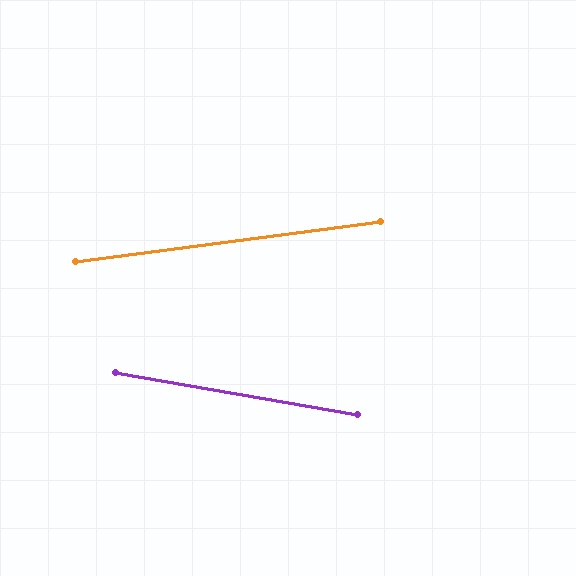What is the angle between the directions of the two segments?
Approximately 17 degrees.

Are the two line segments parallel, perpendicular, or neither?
Neither parallel nor perpendicular — they differ by about 17°.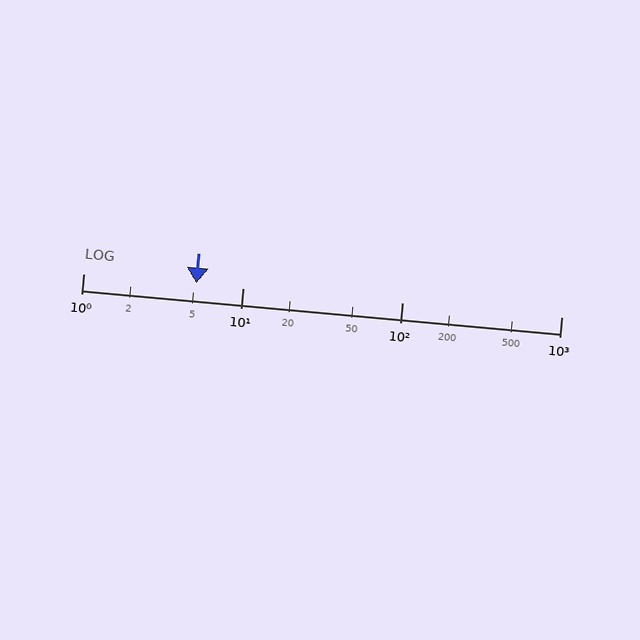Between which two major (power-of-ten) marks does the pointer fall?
The pointer is between 1 and 10.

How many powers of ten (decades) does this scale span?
The scale spans 3 decades, from 1 to 1000.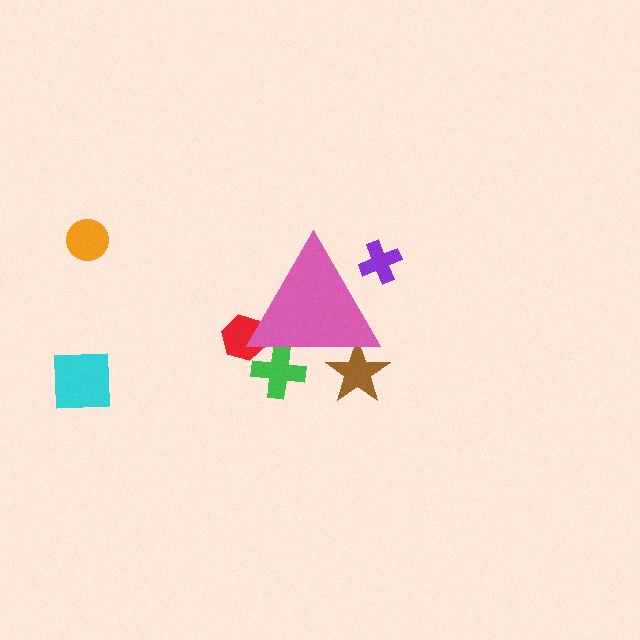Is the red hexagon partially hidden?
Yes, the red hexagon is partially hidden behind the pink triangle.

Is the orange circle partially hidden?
No, the orange circle is fully visible.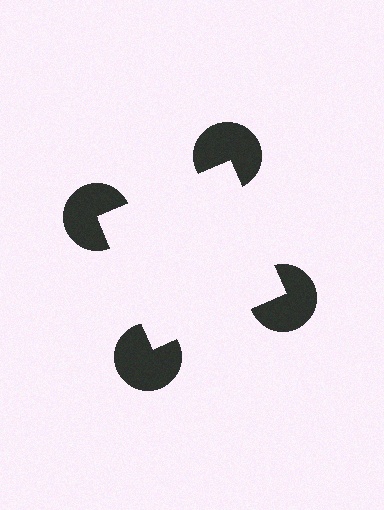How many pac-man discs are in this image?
There are 4 — one at each vertex of the illusory square.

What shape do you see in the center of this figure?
An illusory square — its edges are inferred from the aligned wedge cuts in the pac-man discs, not physically drawn.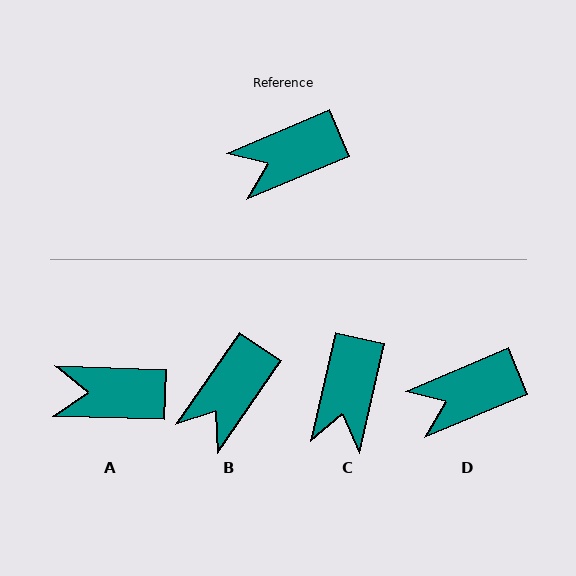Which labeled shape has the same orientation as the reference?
D.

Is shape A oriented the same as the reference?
No, it is off by about 25 degrees.